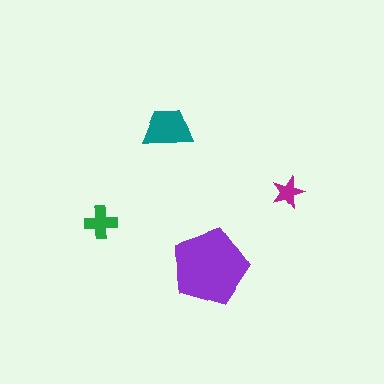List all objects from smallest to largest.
The magenta star, the green cross, the teal trapezoid, the purple pentagon.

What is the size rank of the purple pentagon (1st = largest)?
1st.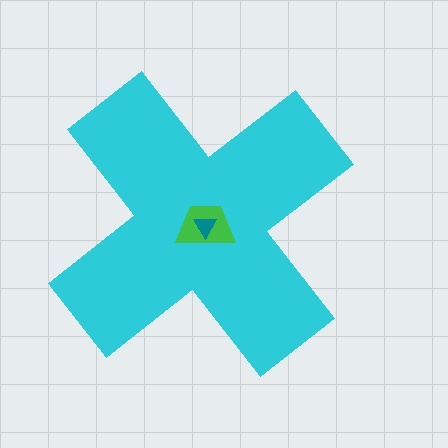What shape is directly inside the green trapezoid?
The teal triangle.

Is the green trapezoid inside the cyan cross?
Yes.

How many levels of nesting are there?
3.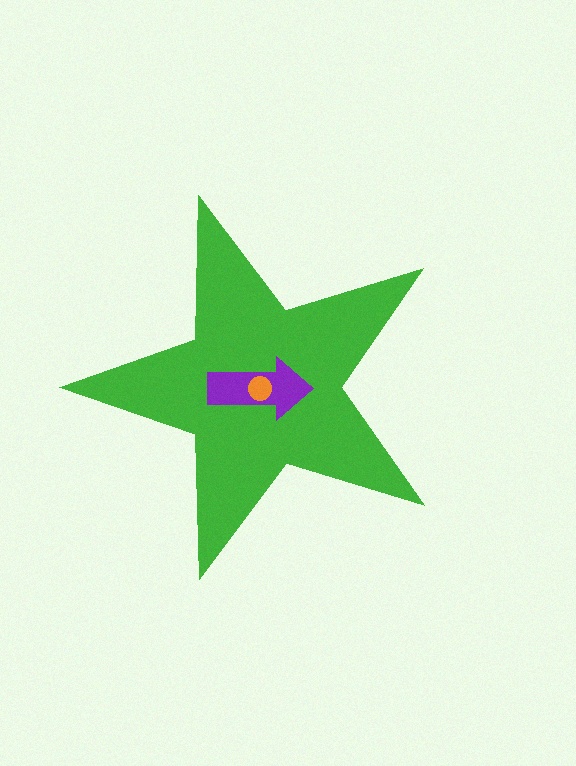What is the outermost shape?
The green star.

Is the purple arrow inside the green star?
Yes.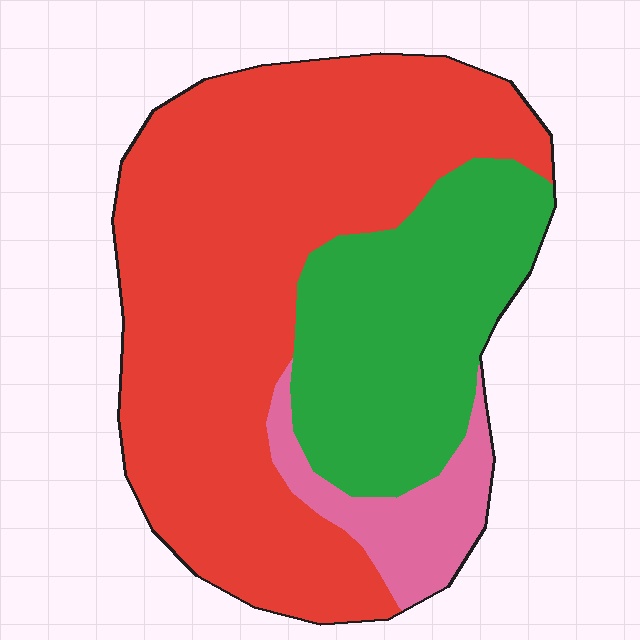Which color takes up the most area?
Red, at roughly 60%.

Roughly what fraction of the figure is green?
Green covers 28% of the figure.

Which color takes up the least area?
Pink, at roughly 10%.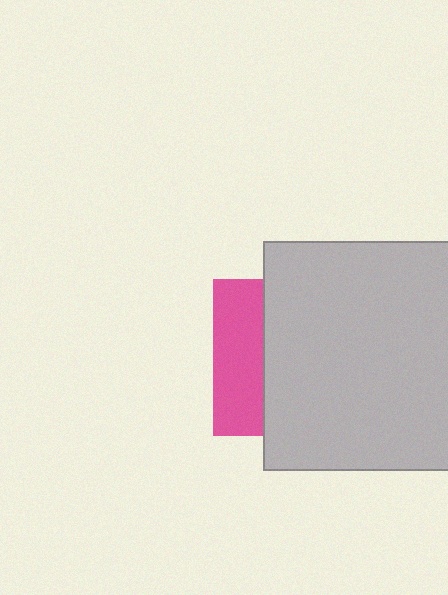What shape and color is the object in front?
The object in front is a light gray square.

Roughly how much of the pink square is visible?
A small part of it is visible (roughly 32%).